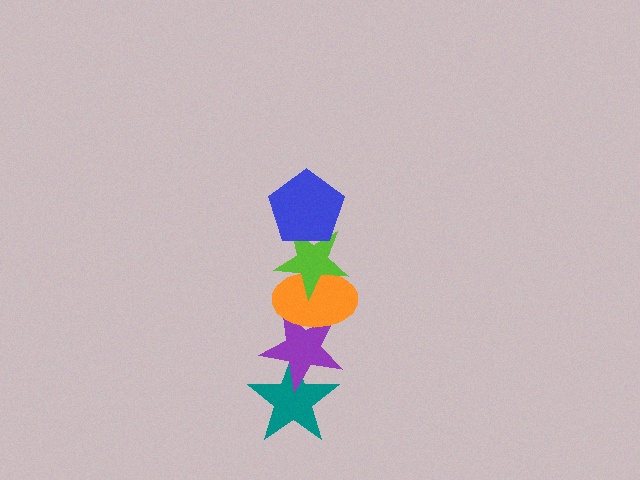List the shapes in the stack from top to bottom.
From top to bottom: the blue pentagon, the lime star, the orange ellipse, the purple star, the teal star.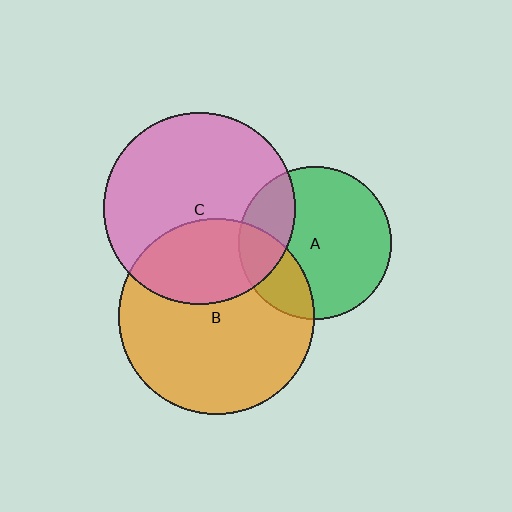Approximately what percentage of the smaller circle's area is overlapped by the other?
Approximately 25%.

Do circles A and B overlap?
Yes.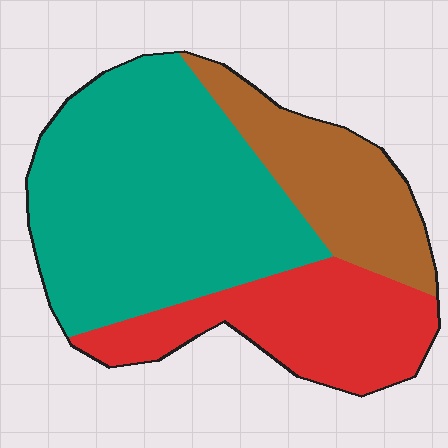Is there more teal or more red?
Teal.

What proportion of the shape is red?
Red takes up between a quarter and a half of the shape.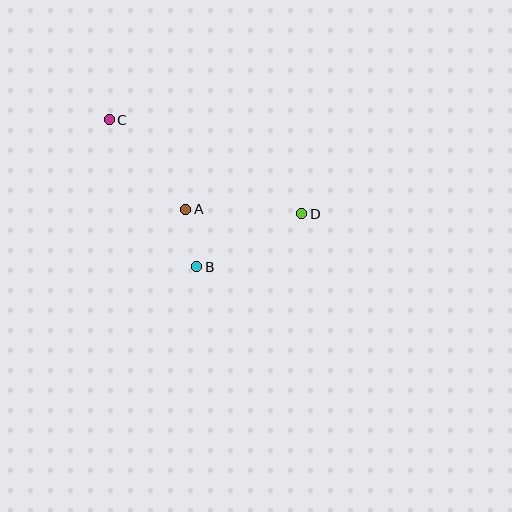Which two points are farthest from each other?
Points C and D are farthest from each other.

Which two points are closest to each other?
Points A and B are closest to each other.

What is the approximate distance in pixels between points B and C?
The distance between B and C is approximately 171 pixels.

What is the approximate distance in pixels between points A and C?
The distance between A and C is approximately 118 pixels.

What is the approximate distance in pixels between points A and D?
The distance between A and D is approximately 116 pixels.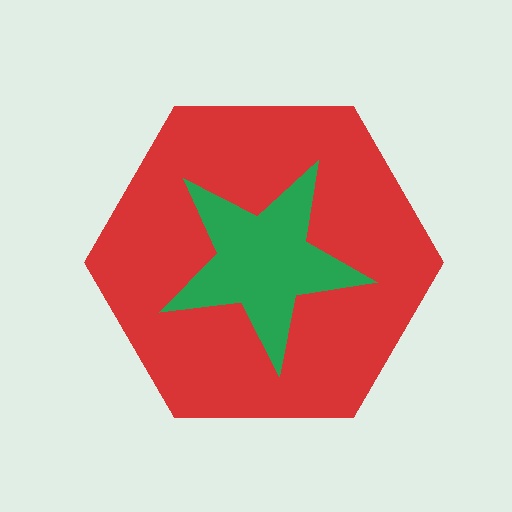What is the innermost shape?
The green star.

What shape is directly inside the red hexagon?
The green star.